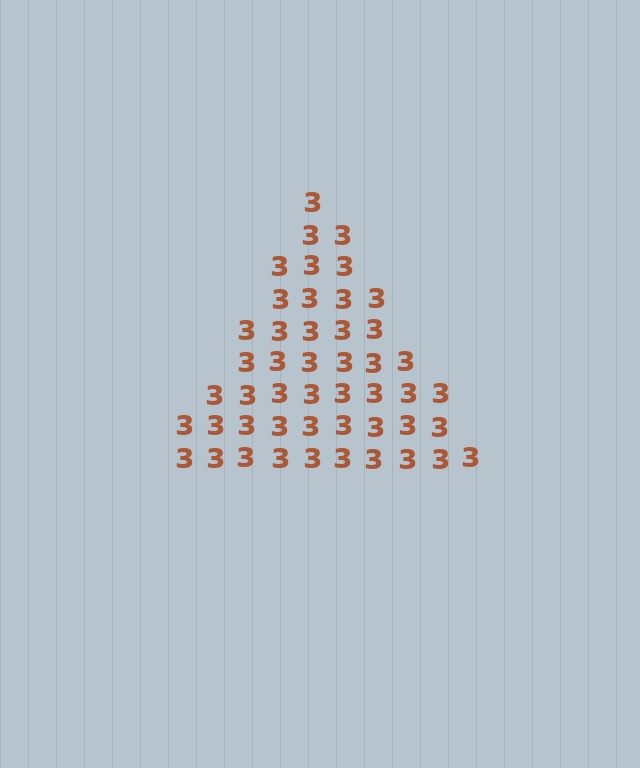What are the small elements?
The small elements are digit 3's.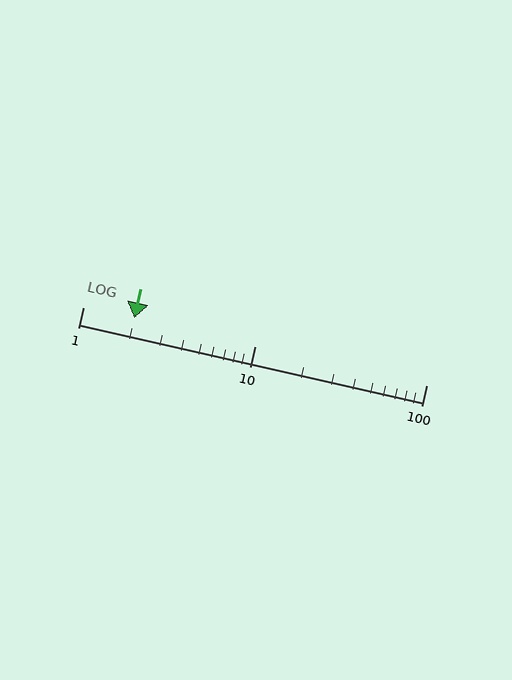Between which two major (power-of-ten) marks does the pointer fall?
The pointer is between 1 and 10.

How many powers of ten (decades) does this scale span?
The scale spans 2 decades, from 1 to 100.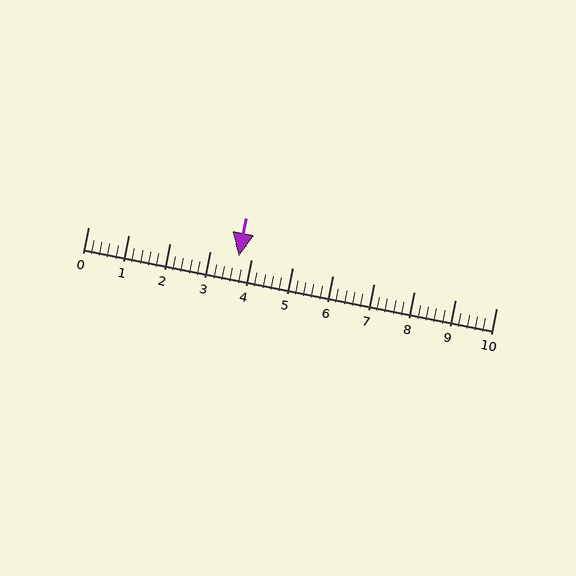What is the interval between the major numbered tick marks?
The major tick marks are spaced 1 units apart.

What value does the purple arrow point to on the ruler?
The purple arrow points to approximately 3.7.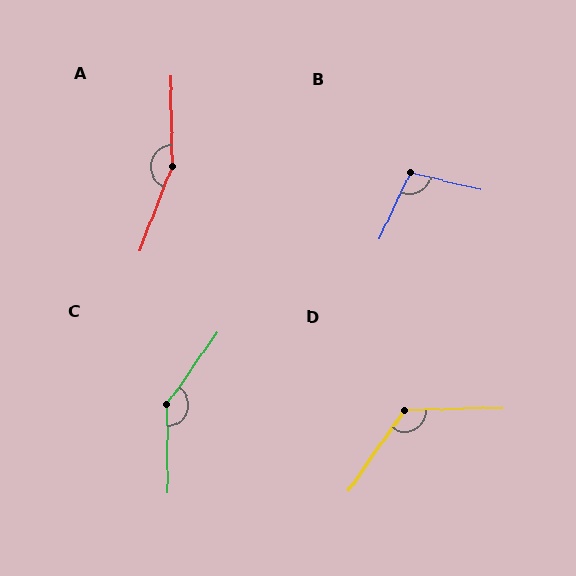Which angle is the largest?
A, at approximately 158 degrees.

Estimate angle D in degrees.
Approximately 126 degrees.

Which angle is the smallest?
B, at approximately 101 degrees.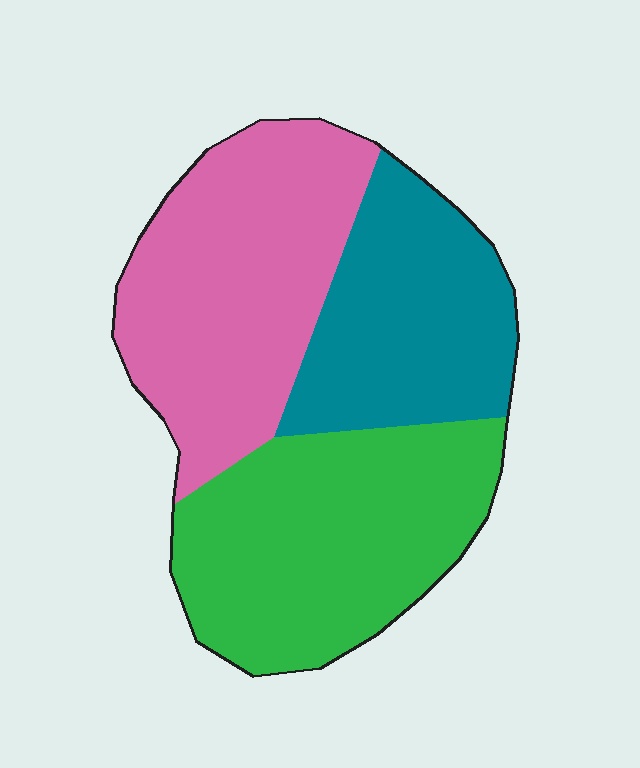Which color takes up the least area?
Teal, at roughly 25%.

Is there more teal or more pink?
Pink.